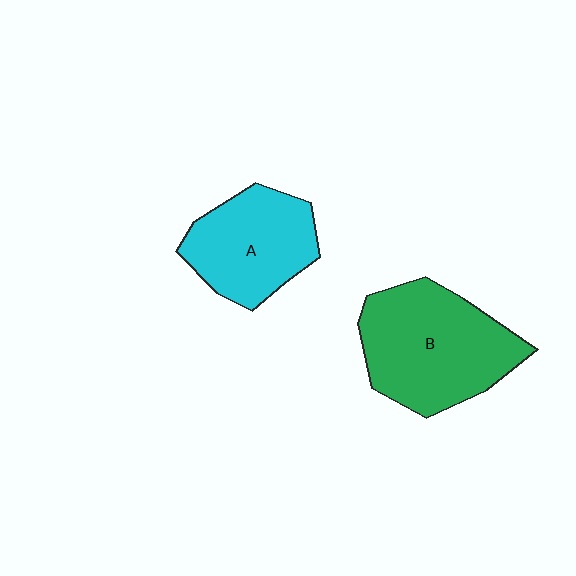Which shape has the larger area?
Shape B (green).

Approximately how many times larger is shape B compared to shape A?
Approximately 1.4 times.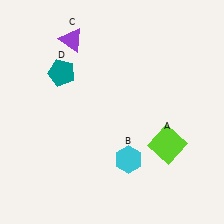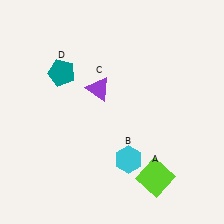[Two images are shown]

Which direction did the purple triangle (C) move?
The purple triangle (C) moved down.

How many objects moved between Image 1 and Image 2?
2 objects moved between the two images.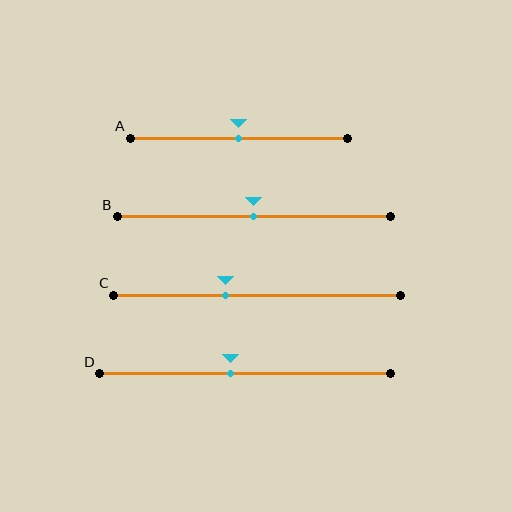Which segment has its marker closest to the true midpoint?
Segment A has its marker closest to the true midpoint.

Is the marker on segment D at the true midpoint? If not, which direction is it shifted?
No, the marker on segment D is shifted to the left by about 5% of the segment length.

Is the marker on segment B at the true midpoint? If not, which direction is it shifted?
Yes, the marker on segment B is at the true midpoint.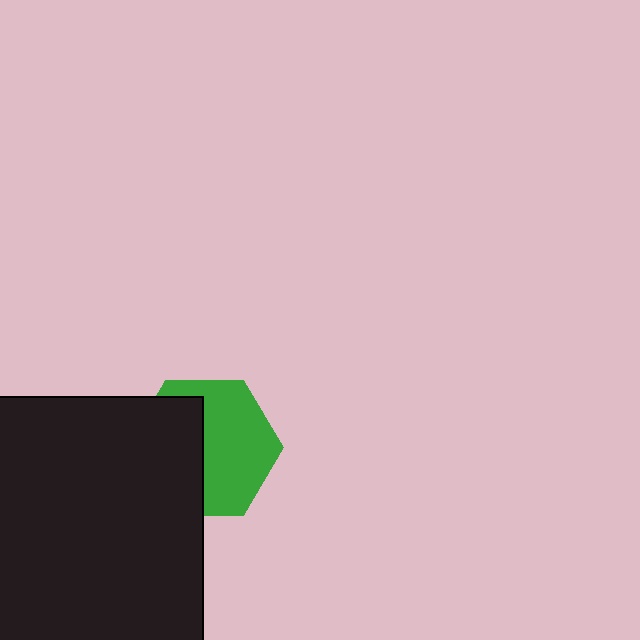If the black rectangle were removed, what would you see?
You would see the complete green hexagon.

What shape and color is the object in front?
The object in front is a black rectangle.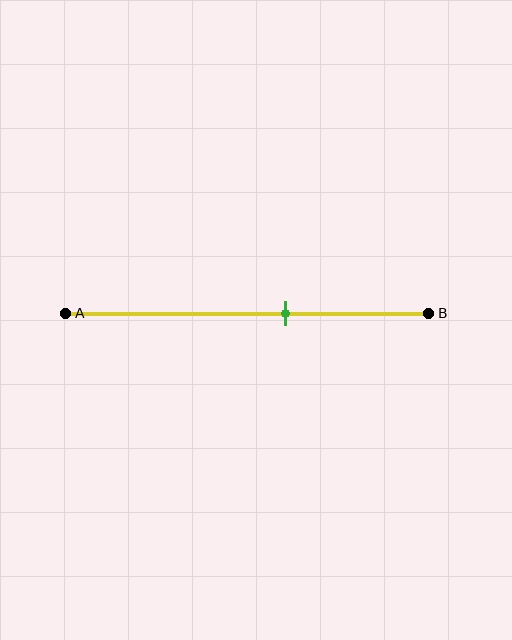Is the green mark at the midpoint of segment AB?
No, the mark is at about 60% from A, not at the 50% midpoint.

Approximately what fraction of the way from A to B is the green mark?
The green mark is approximately 60% of the way from A to B.